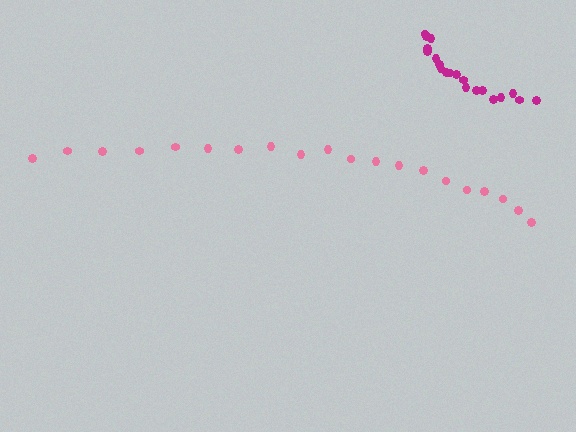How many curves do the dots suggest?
There are 2 distinct paths.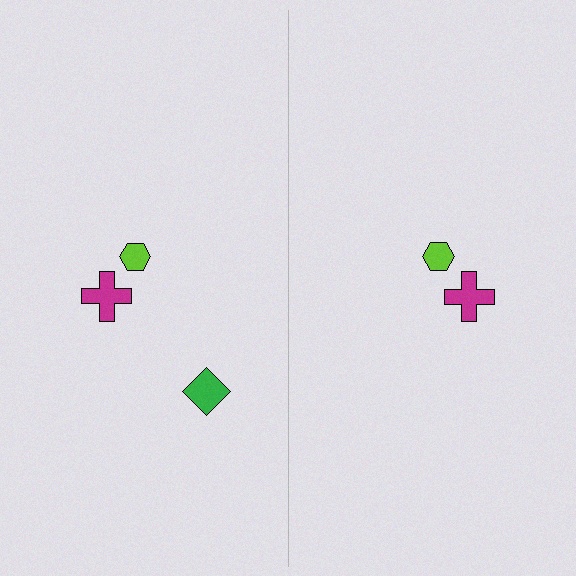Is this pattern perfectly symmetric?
No, the pattern is not perfectly symmetric. A green diamond is missing from the right side.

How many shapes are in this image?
There are 5 shapes in this image.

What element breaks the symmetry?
A green diamond is missing from the right side.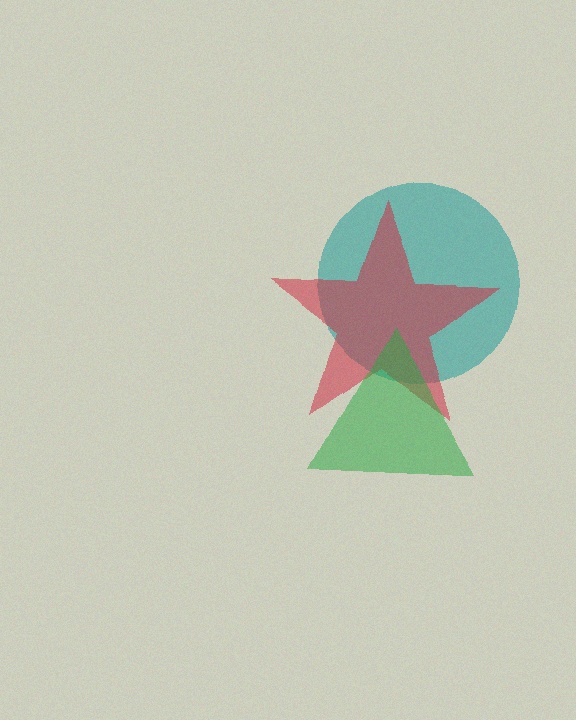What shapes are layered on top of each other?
The layered shapes are: a teal circle, a red star, a green triangle.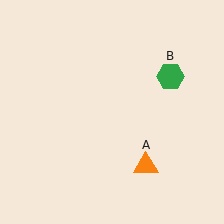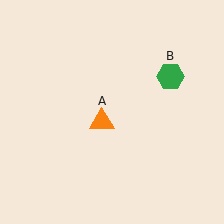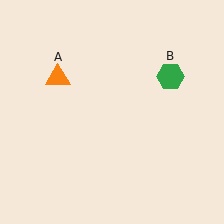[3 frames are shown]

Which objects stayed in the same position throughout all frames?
Green hexagon (object B) remained stationary.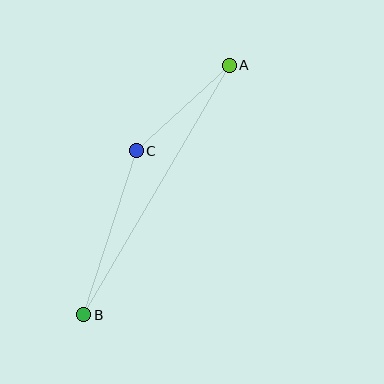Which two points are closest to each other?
Points A and C are closest to each other.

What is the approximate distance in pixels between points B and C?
The distance between B and C is approximately 172 pixels.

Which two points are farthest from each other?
Points A and B are farthest from each other.